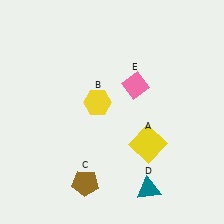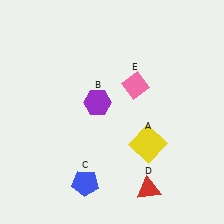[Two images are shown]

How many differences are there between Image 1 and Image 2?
There are 3 differences between the two images.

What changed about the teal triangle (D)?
In Image 1, D is teal. In Image 2, it changed to red.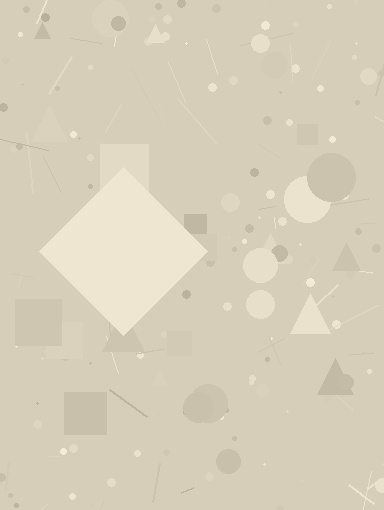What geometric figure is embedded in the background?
A diamond is embedded in the background.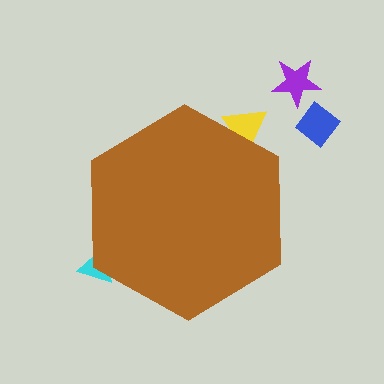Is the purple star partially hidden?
No, the purple star is fully visible.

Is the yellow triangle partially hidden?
Yes, the yellow triangle is partially hidden behind the brown hexagon.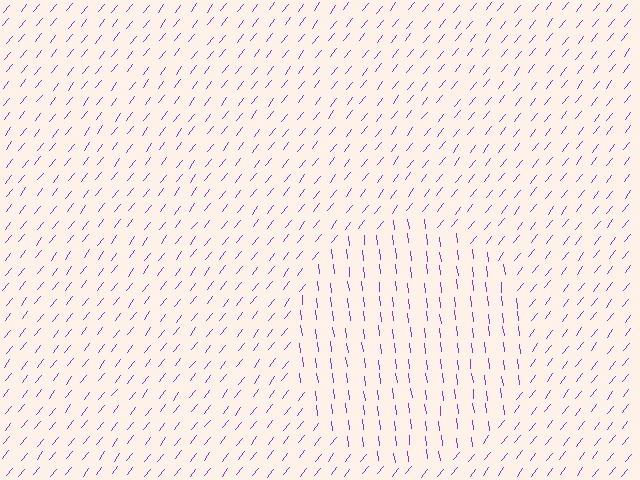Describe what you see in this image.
The image is filled with small purple line segments. A circle region in the image has lines oriented differently from the surrounding lines, creating a visible texture boundary.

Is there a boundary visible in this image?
Yes, there is a texture boundary formed by a change in line orientation.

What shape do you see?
I see a circle.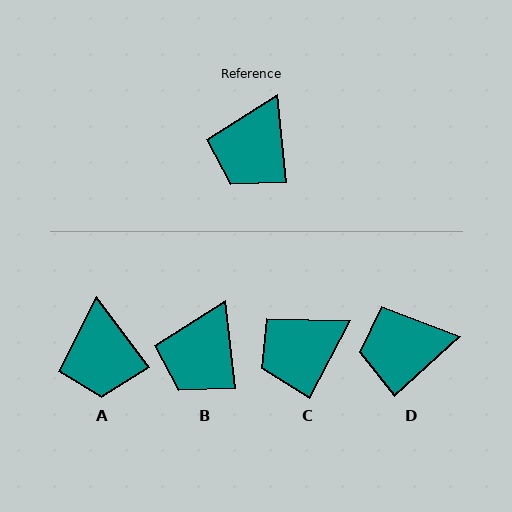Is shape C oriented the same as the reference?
No, it is off by about 34 degrees.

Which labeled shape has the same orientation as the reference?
B.